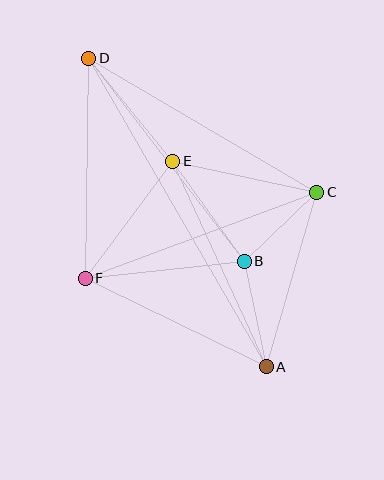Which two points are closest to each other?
Points B and C are closest to each other.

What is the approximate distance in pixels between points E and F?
The distance between E and F is approximately 146 pixels.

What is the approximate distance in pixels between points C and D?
The distance between C and D is approximately 265 pixels.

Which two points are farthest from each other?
Points A and D are farthest from each other.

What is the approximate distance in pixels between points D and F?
The distance between D and F is approximately 220 pixels.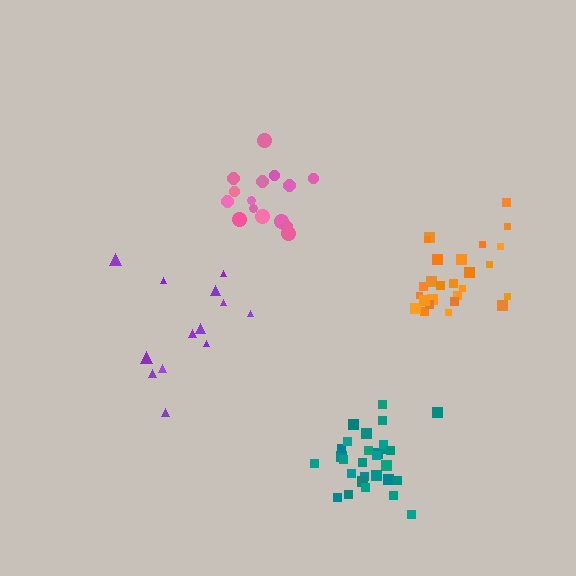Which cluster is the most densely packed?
Teal.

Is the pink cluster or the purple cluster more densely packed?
Pink.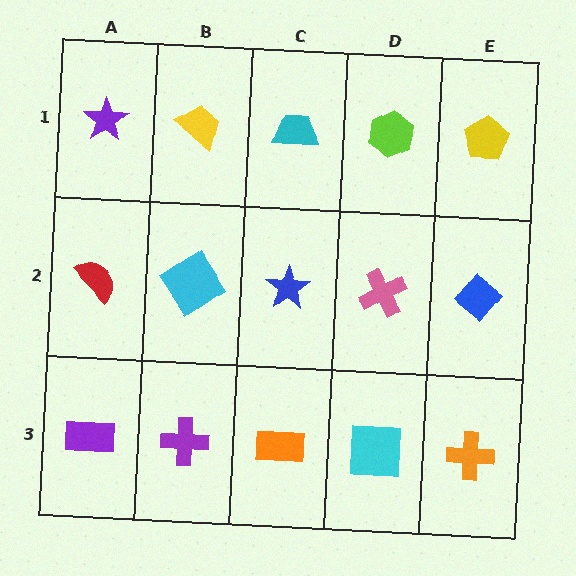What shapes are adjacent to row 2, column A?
A purple star (row 1, column A), a purple rectangle (row 3, column A), a cyan diamond (row 2, column B).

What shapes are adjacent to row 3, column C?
A blue star (row 2, column C), a purple cross (row 3, column B), a cyan square (row 3, column D).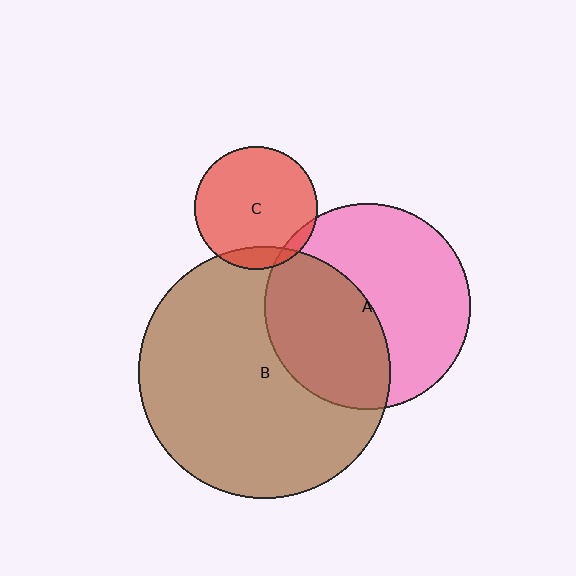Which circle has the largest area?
Circle B (brown).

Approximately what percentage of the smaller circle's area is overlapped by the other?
Approximately 5%.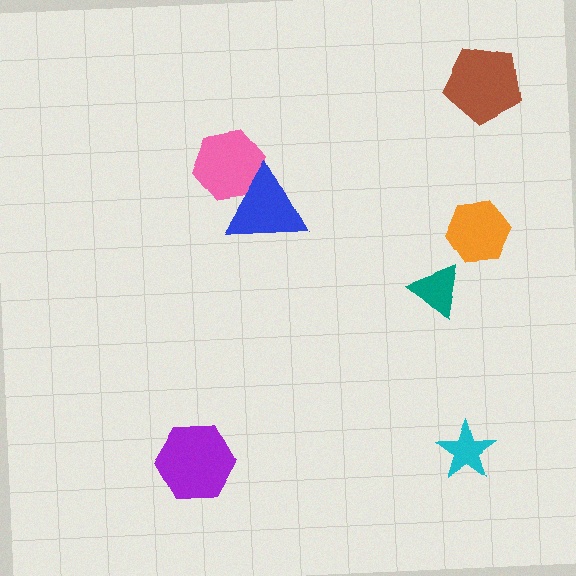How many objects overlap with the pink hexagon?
1 object overlaps with the pink hexagon.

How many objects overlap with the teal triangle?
0 objects overlap with the teal triangle.